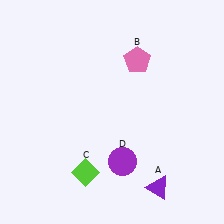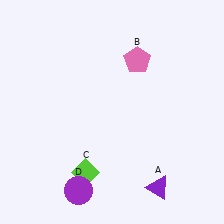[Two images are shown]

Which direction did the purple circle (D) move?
The purple circle (D) moved left.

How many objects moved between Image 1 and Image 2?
1 object moved between the two images.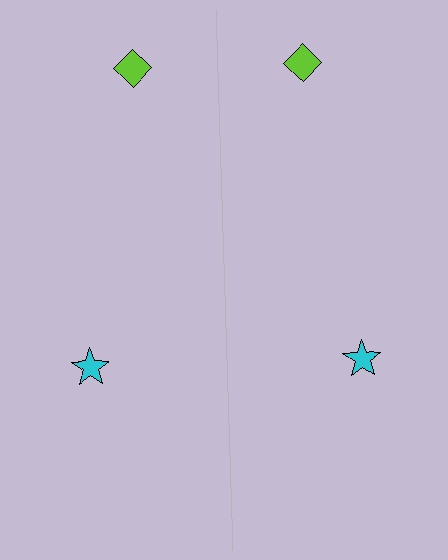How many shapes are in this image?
There are 4 shapes in this image.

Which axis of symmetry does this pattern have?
The pattern has a vertical axis of symmetry running through the center of the image.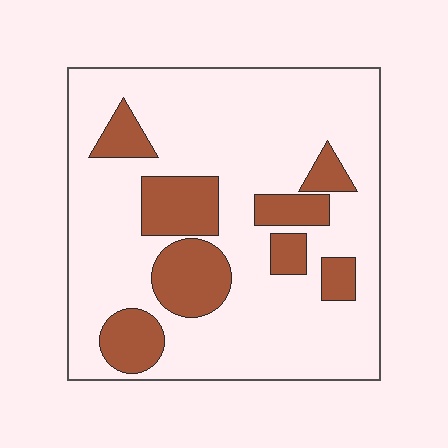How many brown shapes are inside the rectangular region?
8.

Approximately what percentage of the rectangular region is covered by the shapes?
Approximately 25%.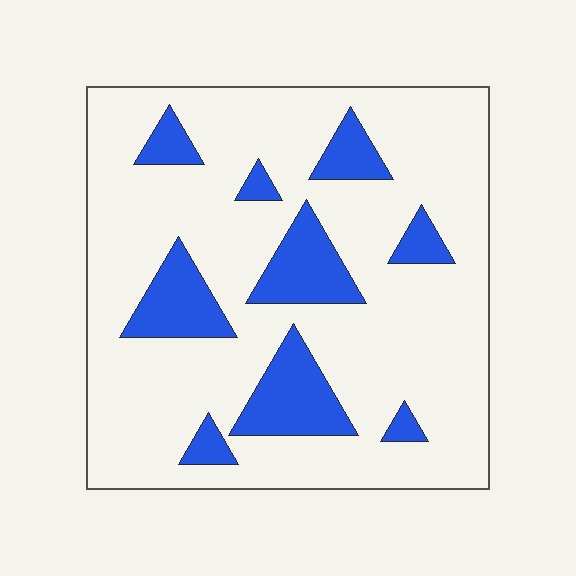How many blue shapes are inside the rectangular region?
9.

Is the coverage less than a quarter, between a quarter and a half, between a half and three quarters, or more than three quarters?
Less than a quarter.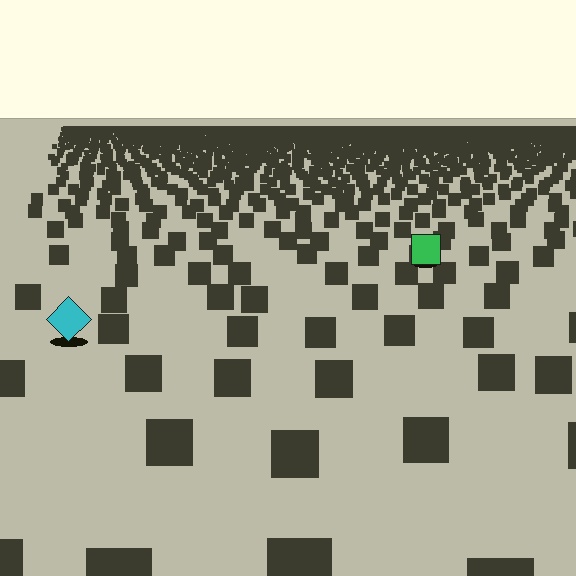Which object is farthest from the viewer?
The green square is farthest from the viewer. It appears smaller and the ground texture around it is denser.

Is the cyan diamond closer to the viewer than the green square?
Yes. The cyan diamond is closer — you can tell from the texture gradient: the ground texture is coarser near it.